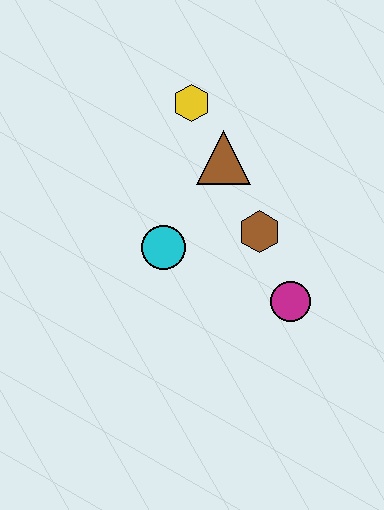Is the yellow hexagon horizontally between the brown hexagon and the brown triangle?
No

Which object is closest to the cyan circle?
The brown hexagon is closest to the cyan circle.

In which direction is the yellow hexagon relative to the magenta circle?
The yellow hexagon is above the magenta circle.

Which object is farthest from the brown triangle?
The magenta circle is farthest from the brown triangle.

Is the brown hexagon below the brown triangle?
Yes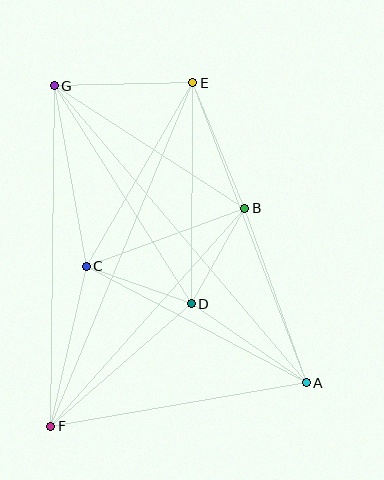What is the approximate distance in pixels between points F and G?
The distance between F and G is approximately 341 pixels.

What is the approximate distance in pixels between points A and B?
The distance between A and B is approximately 185 pixels.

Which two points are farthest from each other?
Points A and G are farthest from each other.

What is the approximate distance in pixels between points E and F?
The distance between E and F is approximately 372 pixels.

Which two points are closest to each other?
Points B and D are closest to each other.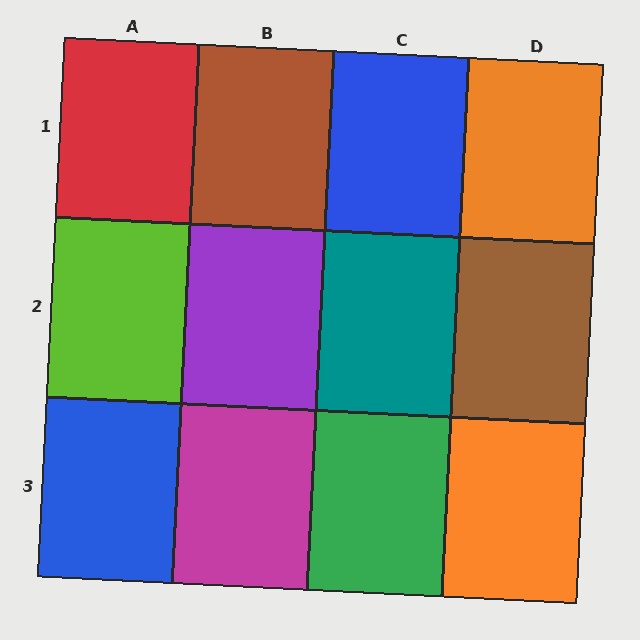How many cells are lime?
1 cell is lime.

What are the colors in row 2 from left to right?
Lime, purple, teal, brown.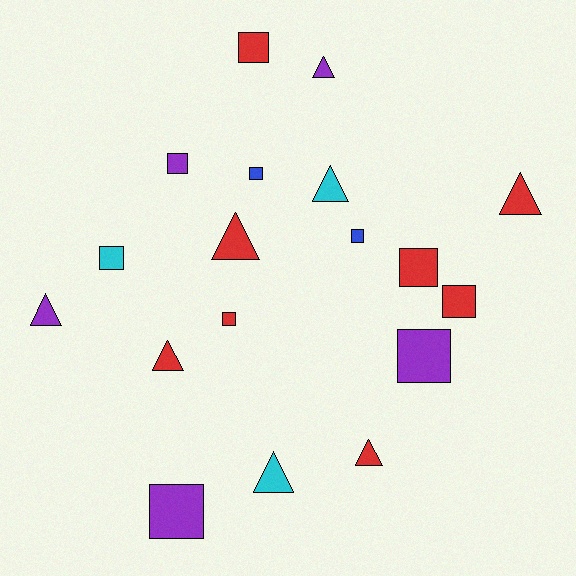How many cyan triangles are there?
There are 2 cyan triangles.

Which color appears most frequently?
Red, with 8 objects.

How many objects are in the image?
There are 18 objects.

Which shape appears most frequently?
Square, with 10 objects.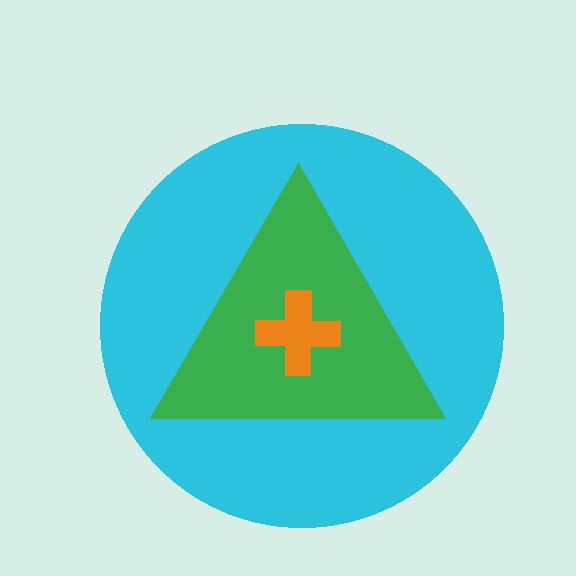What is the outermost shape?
The cyan circle.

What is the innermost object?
The orange cross.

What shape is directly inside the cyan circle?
The green triangle.